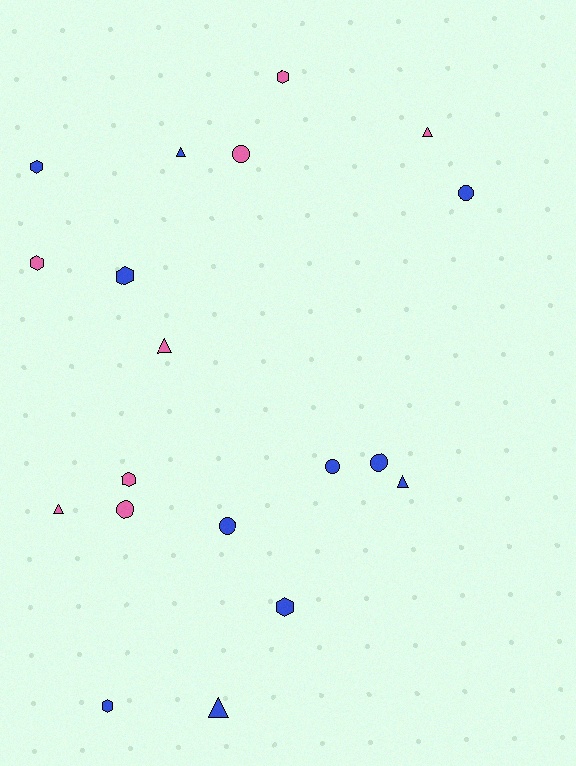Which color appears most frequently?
Blue, with 11 objects.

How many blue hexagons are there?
There are 4 blue hexagons.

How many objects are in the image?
There are 19 objects.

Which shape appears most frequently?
Hexagon, with 7 objects.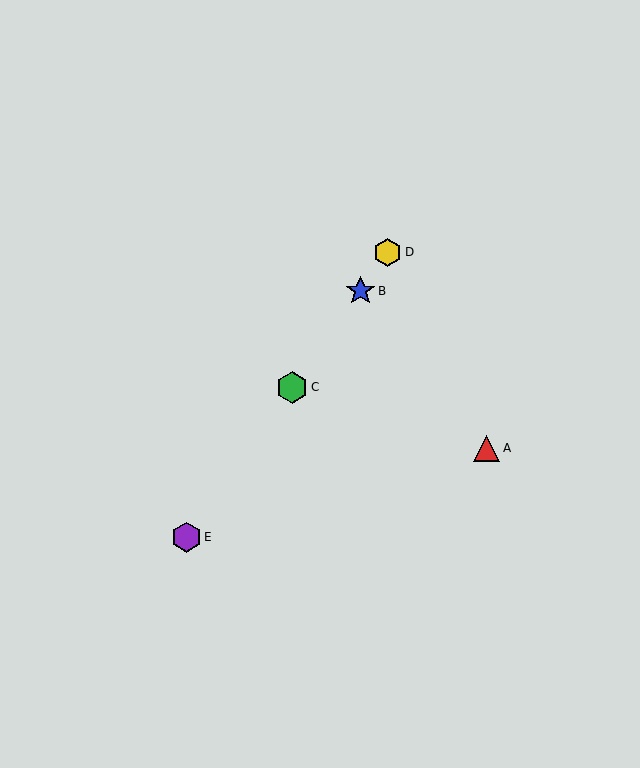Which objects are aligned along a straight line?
Objects B, C, D, E are aligned along a straight line.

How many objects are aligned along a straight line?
4 objects (B, C, D, E) are aligned along a straight line.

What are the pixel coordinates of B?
Object B is at (360, 291).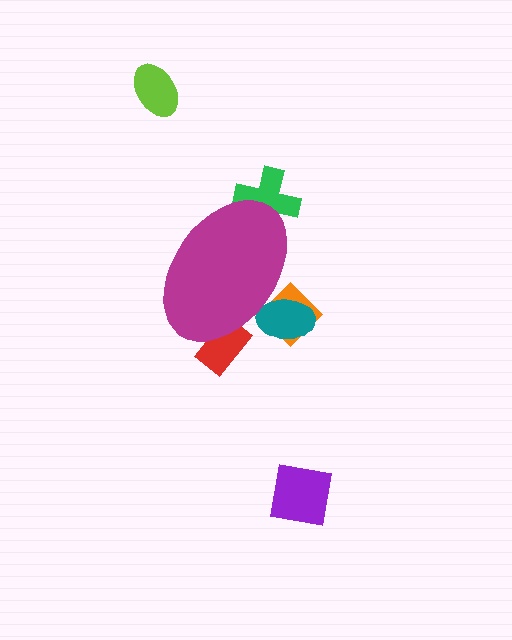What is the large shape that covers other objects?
A magenta ellipse.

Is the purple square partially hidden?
No, the purple square is fully visible.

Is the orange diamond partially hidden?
Yes, the orange diamond is partially hidden behind the magenta ellipse.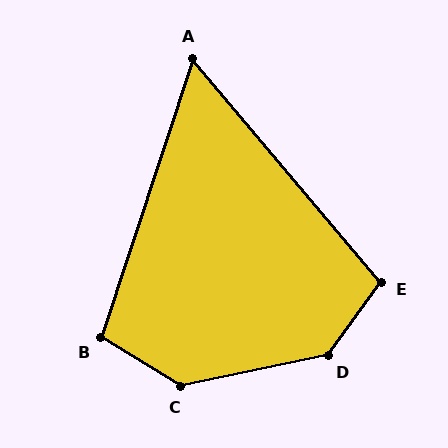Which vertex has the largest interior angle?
D, at approximately 138 degrees.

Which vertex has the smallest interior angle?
A, at approximately 59 degrees.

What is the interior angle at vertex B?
Approximately 103 degrees (obtuse).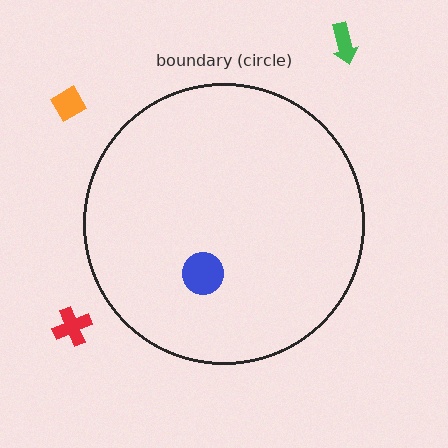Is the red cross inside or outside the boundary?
Outside.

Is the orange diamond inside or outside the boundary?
Outside.